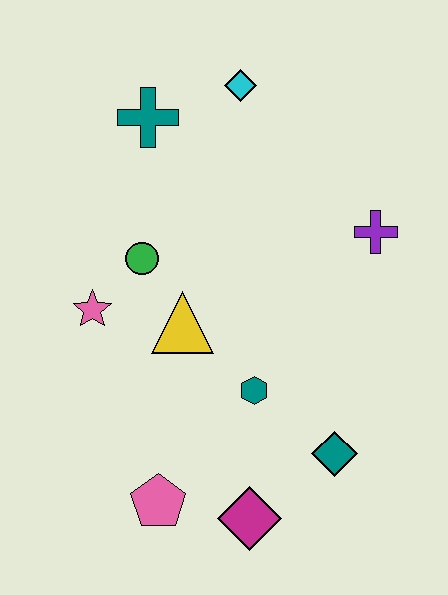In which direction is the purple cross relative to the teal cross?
The purple cross is to the right of the teal cross.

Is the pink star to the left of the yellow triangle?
Yes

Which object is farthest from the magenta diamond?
The cyan diamond is farthest from the magenta diamond.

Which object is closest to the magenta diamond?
The pink pentagon is closest to the magenta diamond.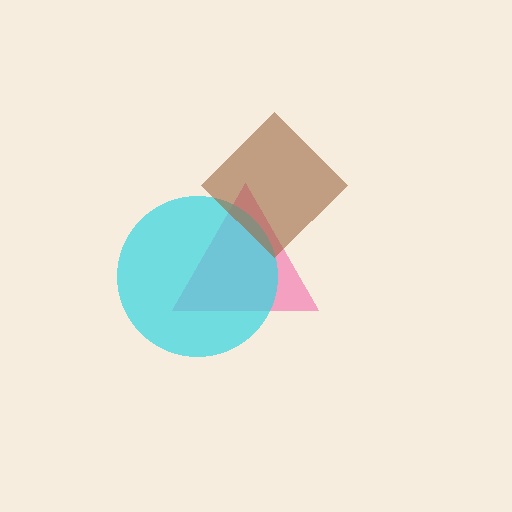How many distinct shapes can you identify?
There are 3 distinct shapes: a pink triangle, a cyan circle, a brown diamond.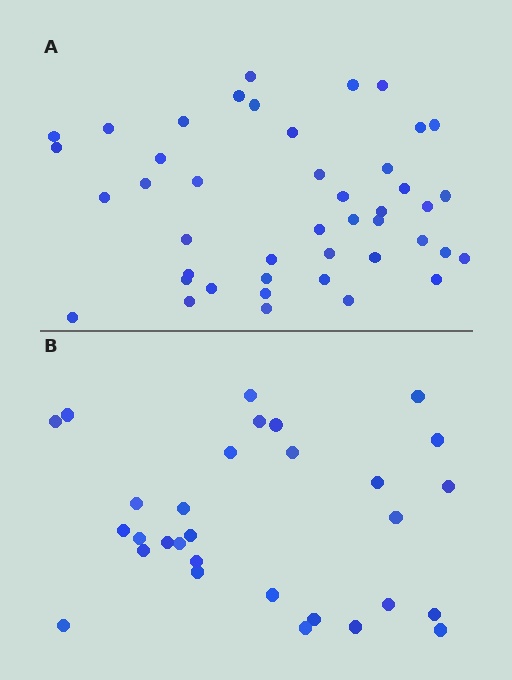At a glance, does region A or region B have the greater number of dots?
Region A (the top region) has more dots.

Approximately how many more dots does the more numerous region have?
Region A has approximately 15 more dots than region B.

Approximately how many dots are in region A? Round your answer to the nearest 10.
About 40 dots. (The exact count is 44, which rounds to 40.)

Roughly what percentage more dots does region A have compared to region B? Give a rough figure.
About 45% more.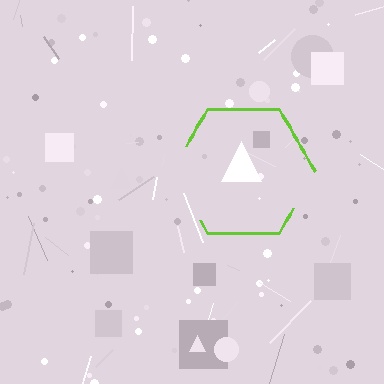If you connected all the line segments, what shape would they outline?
They would outline a hexagon.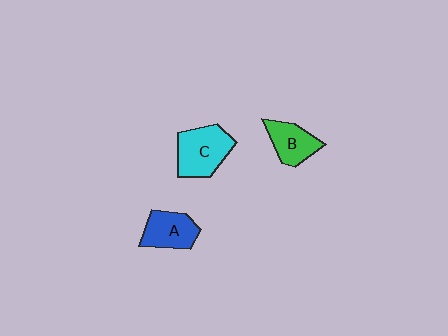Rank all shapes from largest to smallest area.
From largest to smallest: C (cyan), A (blue), B (green).